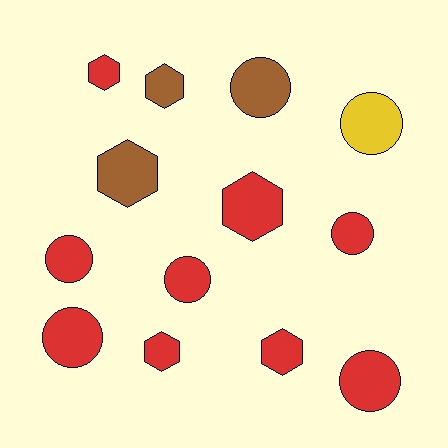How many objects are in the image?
There are 13 objects.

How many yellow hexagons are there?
There are no yellow hexagons.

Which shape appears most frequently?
Circle, with 7 objects.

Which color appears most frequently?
Red, with 9 objects.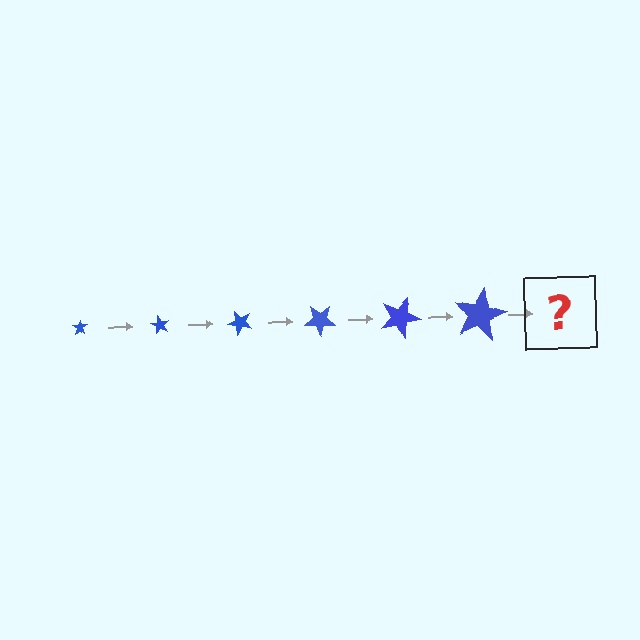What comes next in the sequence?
The next element should be a star, larger than the previous one and rotated 360 degrees from the start.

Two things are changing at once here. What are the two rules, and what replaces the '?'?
The two rules are that the star grows larger each step and it rotates 60 degrees each step. The '?' should be a star, larger than the previous one and rotated 360 degrees from the start.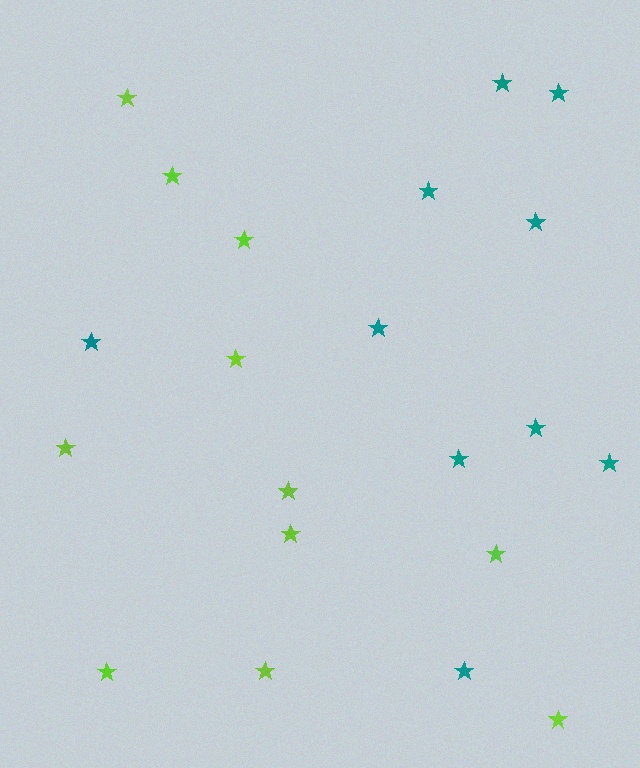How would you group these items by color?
There are 2 groups: one group of teal stars (10) and one group of lime stars (11).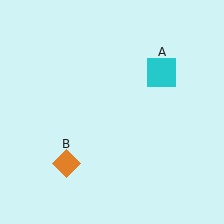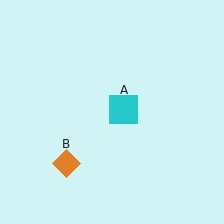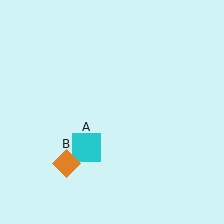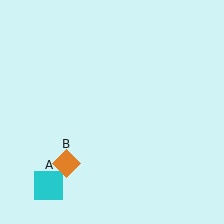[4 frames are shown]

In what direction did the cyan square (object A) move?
The cyan square (object A) moved down and to the left.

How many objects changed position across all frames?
1 object changed position: cyan square (object A).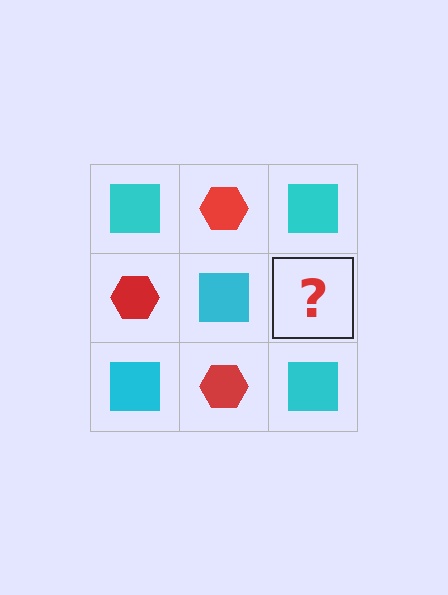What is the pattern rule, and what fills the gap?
The rule is that it alternates cyan square and red hexagon in a checkerboard pattern. The gap should be filled with a red hexagon.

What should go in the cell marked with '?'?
The missing cell should contain a red hexagon.